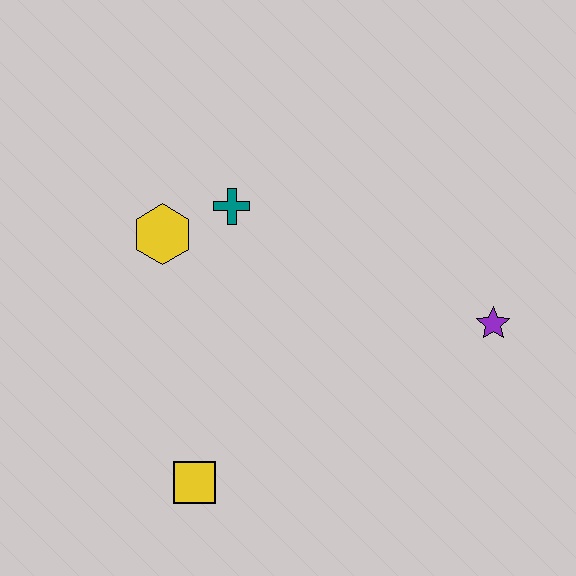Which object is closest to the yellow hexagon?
The teal cross is closest to the yellow hexagon.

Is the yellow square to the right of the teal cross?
No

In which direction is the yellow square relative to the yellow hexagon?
The yellow square is below the yellow hexagon.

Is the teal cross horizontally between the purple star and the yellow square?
Yes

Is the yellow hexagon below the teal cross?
Yes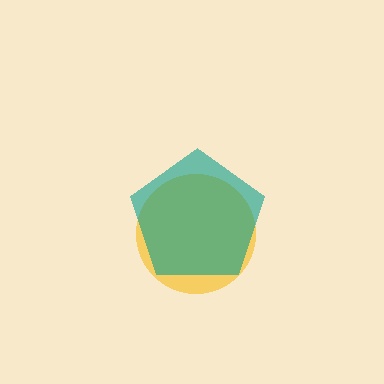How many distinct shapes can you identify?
There are 2 distinct shapes: a yellow circle, a teal pentagon.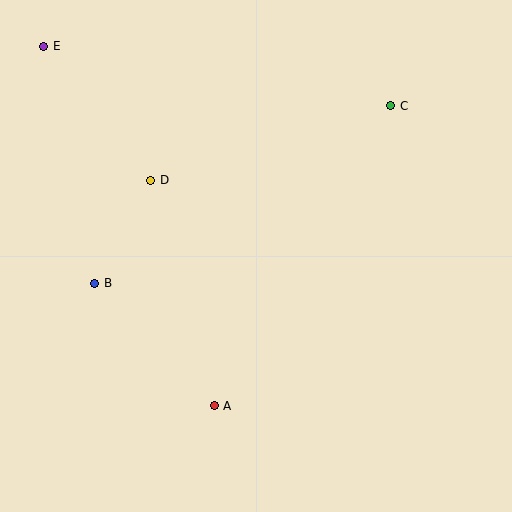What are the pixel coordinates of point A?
Point A is at (214, 406).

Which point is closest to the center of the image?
Point D at (150, 180) is closest to the center.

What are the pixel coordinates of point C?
Point C is at (391, 106).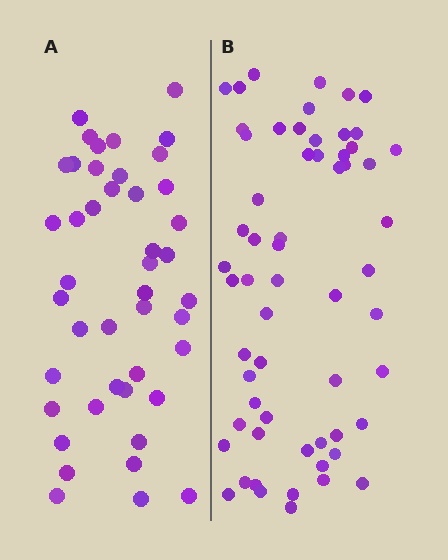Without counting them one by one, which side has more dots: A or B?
Region B (the right region) has more dots.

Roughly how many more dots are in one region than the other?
Region B has approximately 15 more dots than region A.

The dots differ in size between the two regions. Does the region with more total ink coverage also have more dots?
No. Region A has more total ink coverage because its dots are larger, but region B actually contains more individual dots. Total area can be misleading — the number of items is what matters here.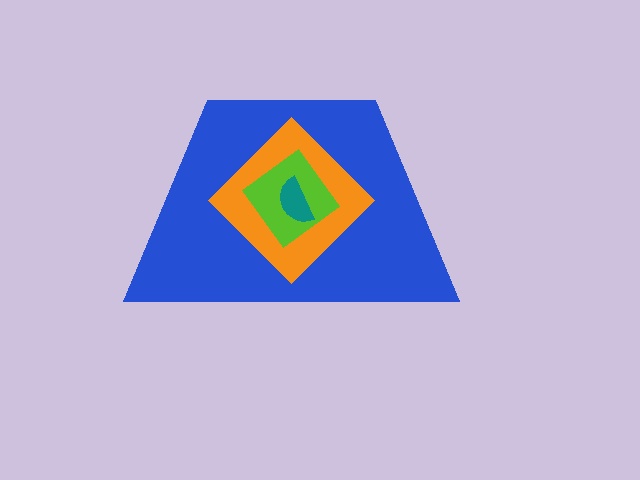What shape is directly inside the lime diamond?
The teal semicircle.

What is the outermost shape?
The blue trapezoid.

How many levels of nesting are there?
4.